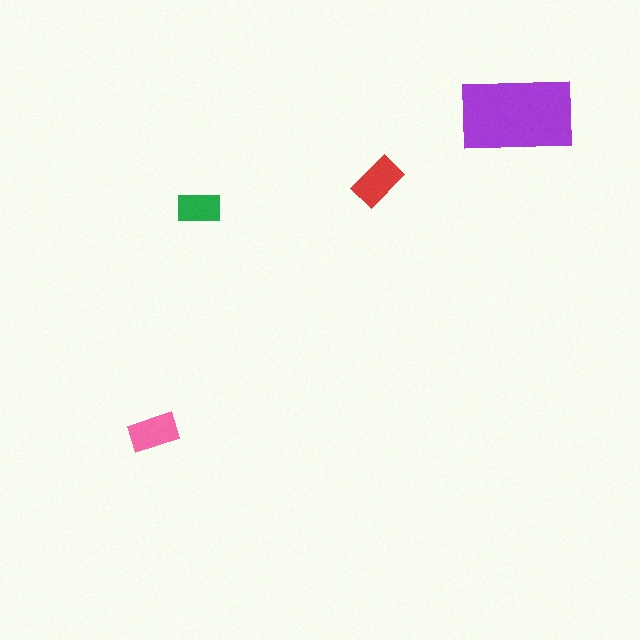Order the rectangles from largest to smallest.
the purple one, the red one, the pink one, the green one.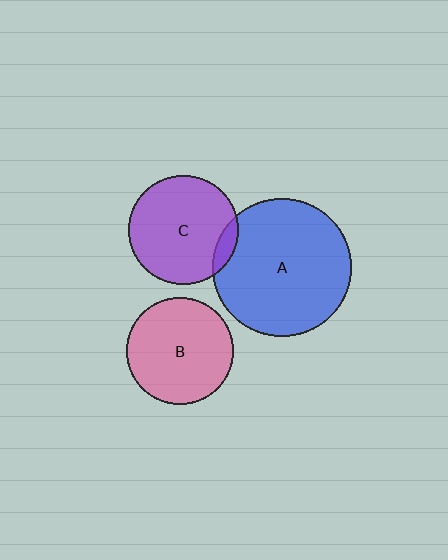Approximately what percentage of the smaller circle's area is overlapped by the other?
Approximately 10%.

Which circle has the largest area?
Circle A (blue).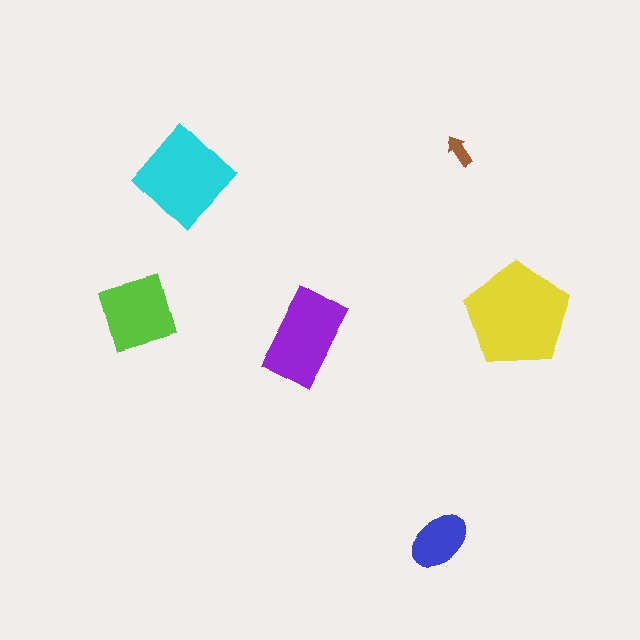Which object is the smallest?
The brown arrow.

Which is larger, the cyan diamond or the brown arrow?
The cyan diamond.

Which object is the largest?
The yellow pentagon.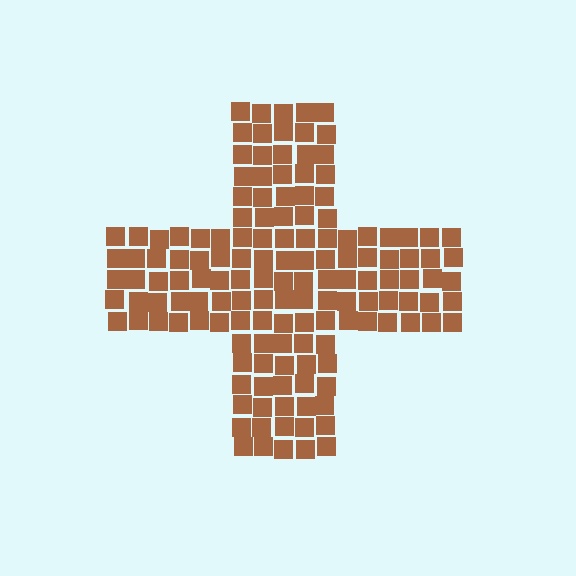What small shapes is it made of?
It is made of small squares.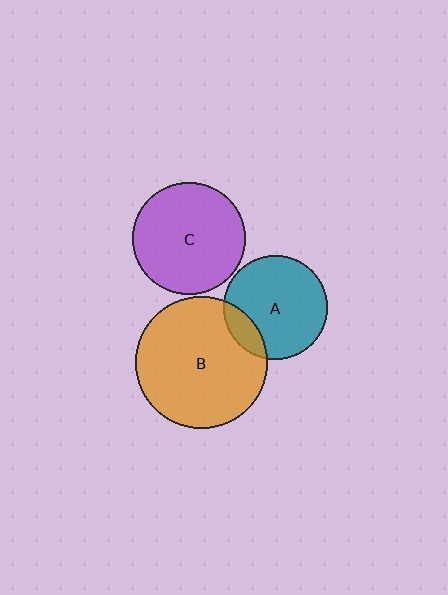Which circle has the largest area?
Circle B (orange).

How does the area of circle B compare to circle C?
Approximately 1.4 times.